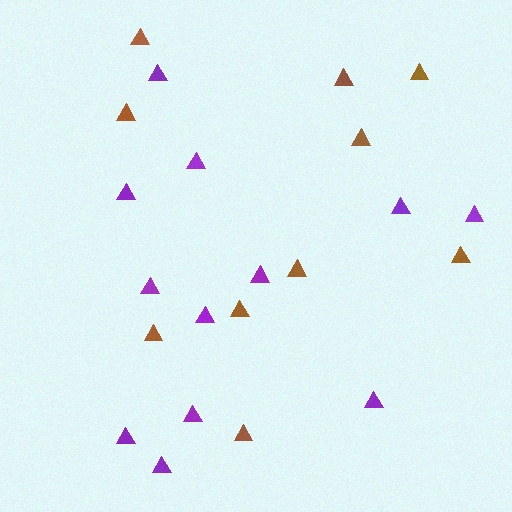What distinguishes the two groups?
There are 2 groups: one group of brown triangles (10) and one group of purple triangles (12).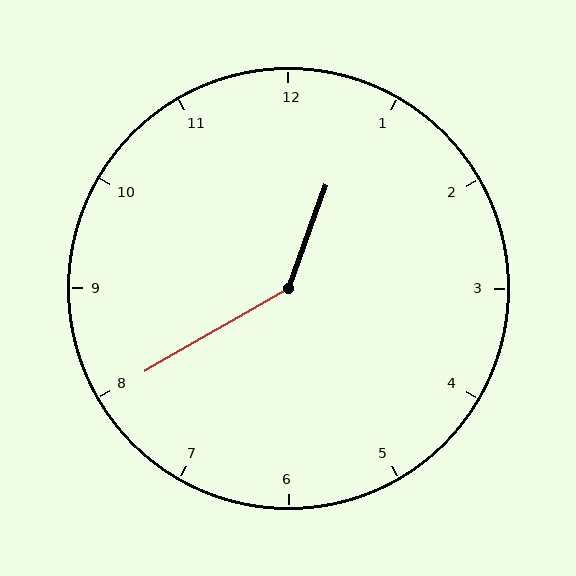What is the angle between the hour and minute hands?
Approximately 140 degrees.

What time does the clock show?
12:40.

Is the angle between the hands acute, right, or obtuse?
It is obtuse.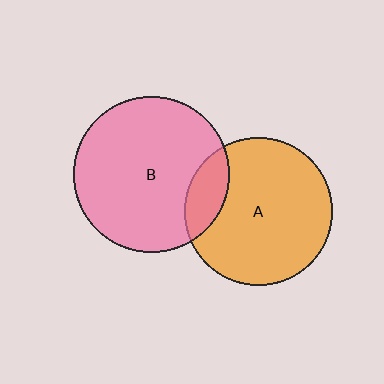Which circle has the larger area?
Circle B (pink).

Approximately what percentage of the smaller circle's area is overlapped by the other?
Approximately 15%.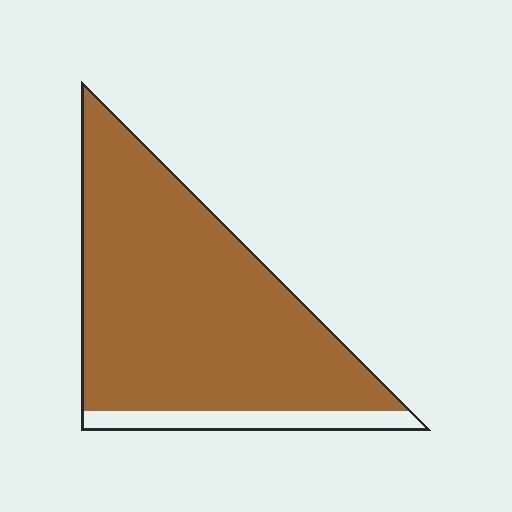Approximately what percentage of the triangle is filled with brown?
Approximately 90%.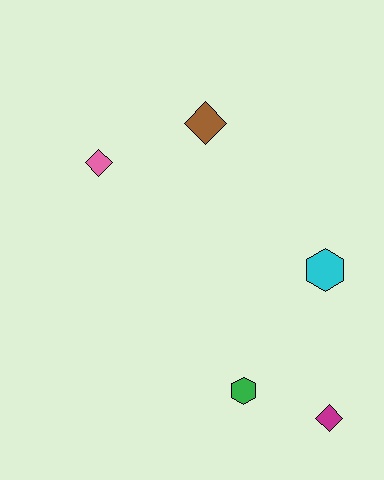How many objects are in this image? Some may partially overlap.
There are 5 objects.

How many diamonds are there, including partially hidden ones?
There are 3 diamonds.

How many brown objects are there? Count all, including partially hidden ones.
There is 1 brown object.